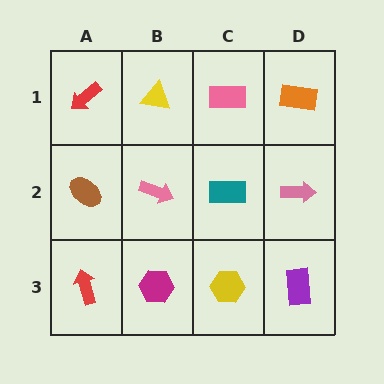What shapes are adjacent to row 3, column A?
A brown ellipse (row 2, column A), a magenta hexagon (row 3, column B).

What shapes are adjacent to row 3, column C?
A teal rectangle (row 2, column C), a magenta hexagon (row 3, column B), a purple rectangle (row 3, column D).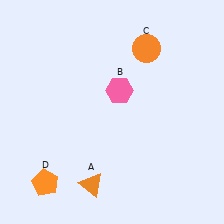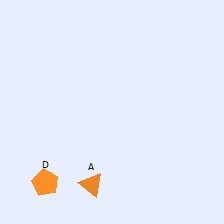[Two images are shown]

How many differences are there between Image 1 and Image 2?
There are 2 differences between the two images.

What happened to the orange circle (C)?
The orange circle (C) was removed in Image 2. It was in the top-right area of Image 1.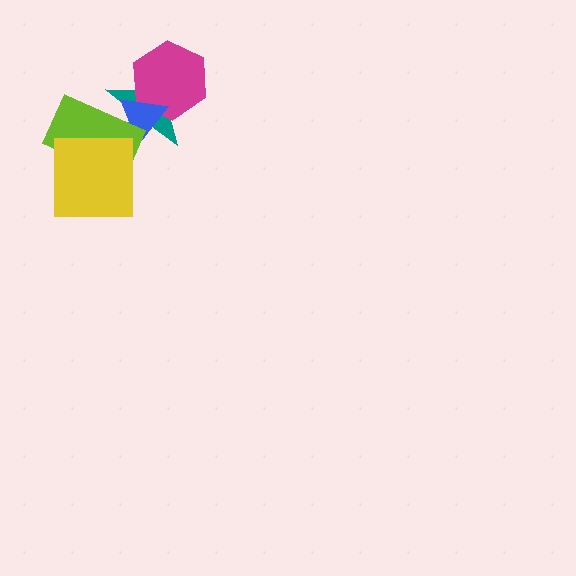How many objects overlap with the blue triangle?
3 objects overlap with the blue triangle.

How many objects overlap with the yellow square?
1 object overlaps with the yellow square.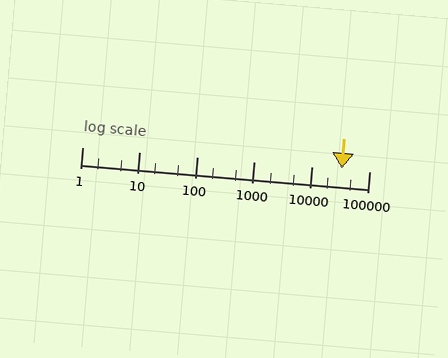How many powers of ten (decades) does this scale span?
The scale spans 5 decades, from 1 to 100000.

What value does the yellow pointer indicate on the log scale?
The pointer indicates approximately 33000.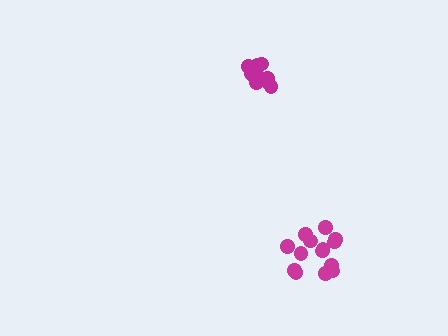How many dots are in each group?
Group 1: 14 dots, Group 2: 11 dots (25 total).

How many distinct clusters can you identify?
There are 2 distinct clusters.